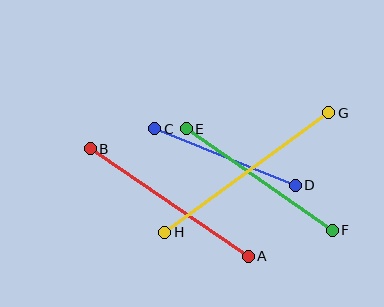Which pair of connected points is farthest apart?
Points G and H are farthest apart.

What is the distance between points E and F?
The distance is approximately 178 pixels.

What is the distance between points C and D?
The distance is approximately 151 pixels.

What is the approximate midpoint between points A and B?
The midpoint is at approximately (169, 202) pixels.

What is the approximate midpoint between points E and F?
The midpoint is at approximately (259, 179) pixels.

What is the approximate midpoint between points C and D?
The midpoint is at approximately (225, 157) pixels.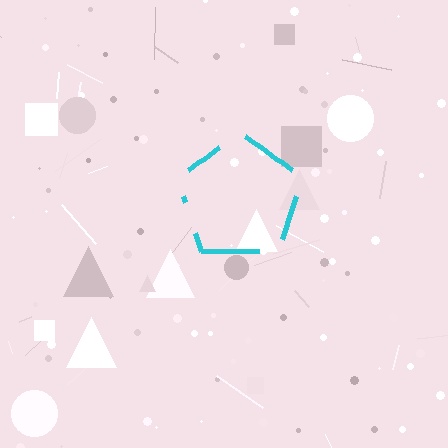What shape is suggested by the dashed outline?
The dashed outline suggests a pentagon.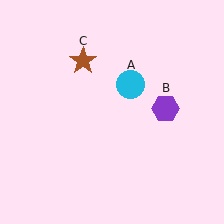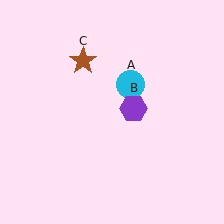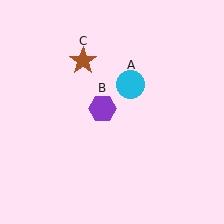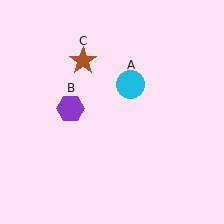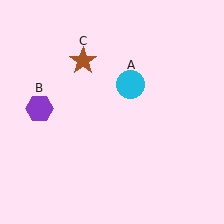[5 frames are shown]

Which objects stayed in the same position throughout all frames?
Cyan circle (object A) and brown star (object C) remained stationary.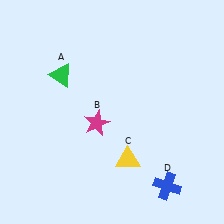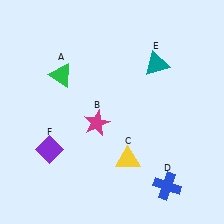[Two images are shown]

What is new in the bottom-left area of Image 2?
A purple diamond (F) was added in the bottom-left area of Image 2.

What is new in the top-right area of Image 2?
A teal triangle (E) was added in the top-right area of Image 2.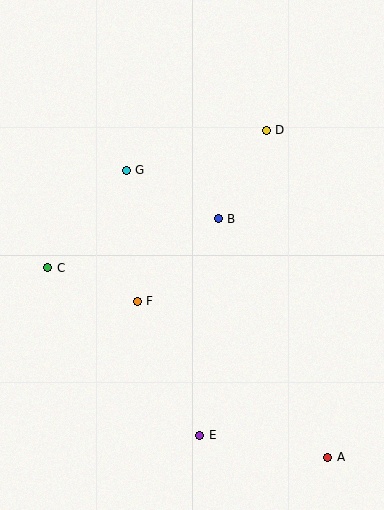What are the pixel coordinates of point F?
Point F is at (137, 301).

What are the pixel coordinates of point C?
Point C is at (48, 268).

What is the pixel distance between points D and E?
The distance between D and E is 313 pixels.